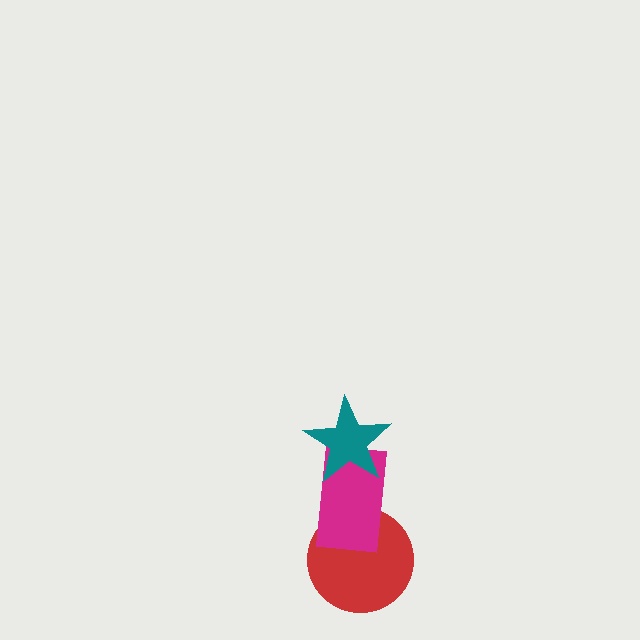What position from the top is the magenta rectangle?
The magenta rectangle is 2nd from the top.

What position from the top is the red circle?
The red circle is 3rd from the top.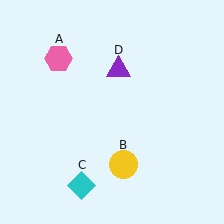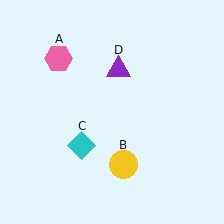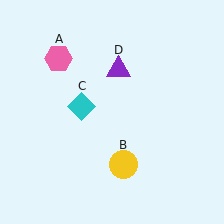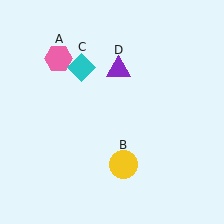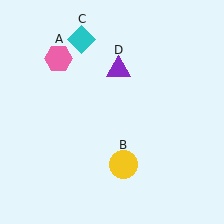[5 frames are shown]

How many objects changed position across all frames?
1 object changed position: cyan diamond (object C).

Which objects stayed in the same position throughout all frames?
Pink hexagon (object A) and yellow circle (object B) and purple triangle (object D) remained stationary.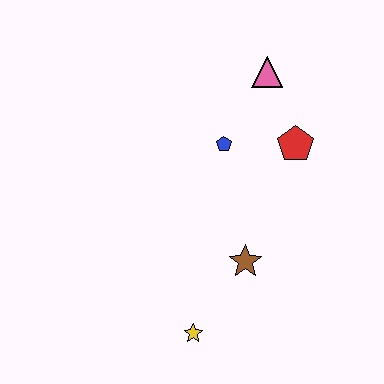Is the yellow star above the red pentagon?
No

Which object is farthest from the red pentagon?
The yellow star is farthest from the red pentagon.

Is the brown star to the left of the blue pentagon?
No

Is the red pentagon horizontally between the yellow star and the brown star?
No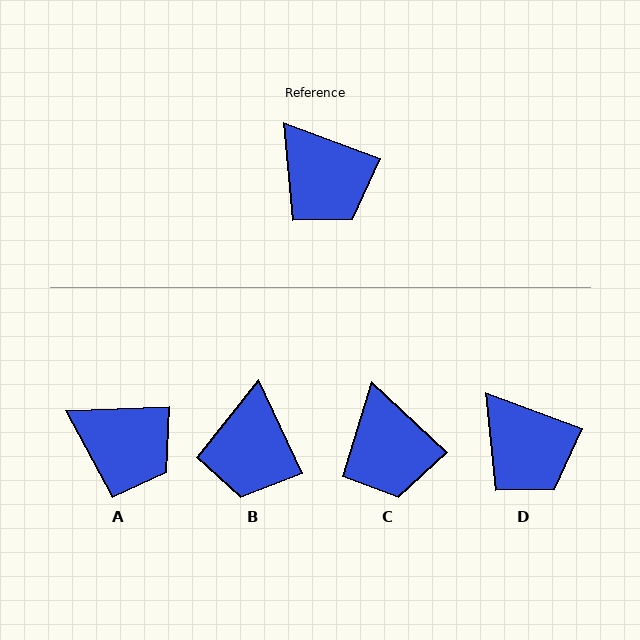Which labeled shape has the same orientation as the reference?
D.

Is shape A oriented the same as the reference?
No, it is off by about 23 degrees.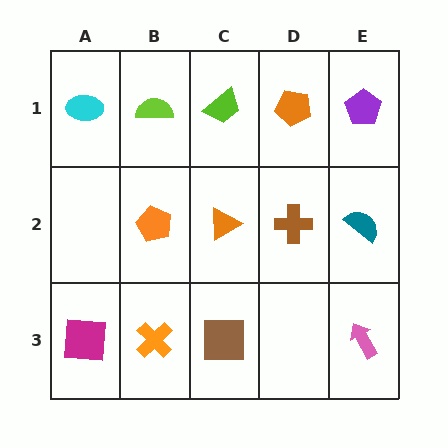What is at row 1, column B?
A lime semicircle.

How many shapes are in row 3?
4 shapes.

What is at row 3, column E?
A pink arrow.